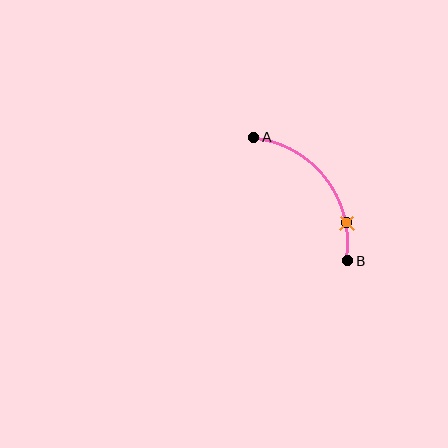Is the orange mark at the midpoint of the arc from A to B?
No. The orange mark lies on the arc but is closer to endpoint B. The arc midpoint would be at the point on the curve equidistant along the arc from both A and B.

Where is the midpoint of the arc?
The arc midpoint is the point on the curve farthest from the straight line joining A and B. It sits above and to the right of that line.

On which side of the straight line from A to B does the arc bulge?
The arc bulges above and to the right of the straight line connecting A and B.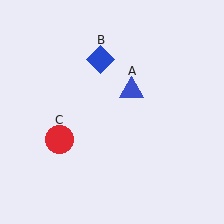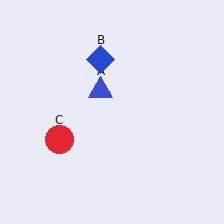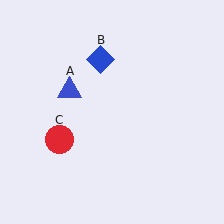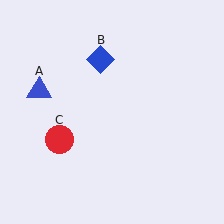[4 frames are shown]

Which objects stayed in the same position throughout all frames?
Blue diamond (object B) and red circle (object C) remained stationary.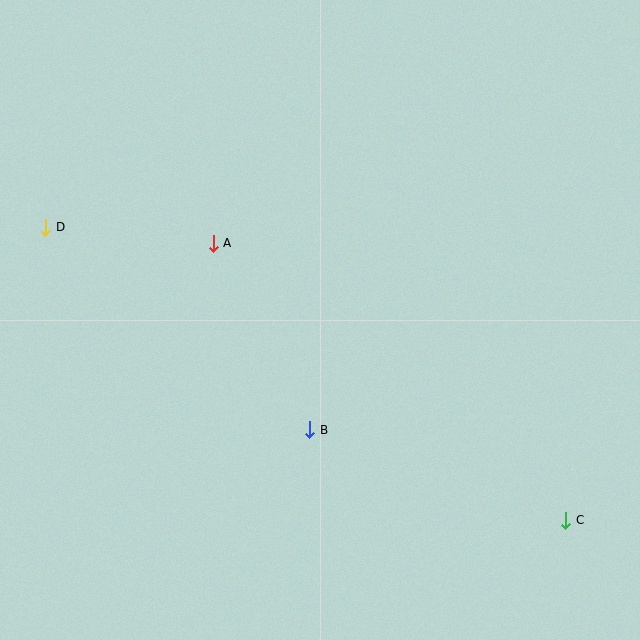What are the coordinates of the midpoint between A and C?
The midpoint between A and C is at (390, 382).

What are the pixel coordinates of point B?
Point B is at (310, 430).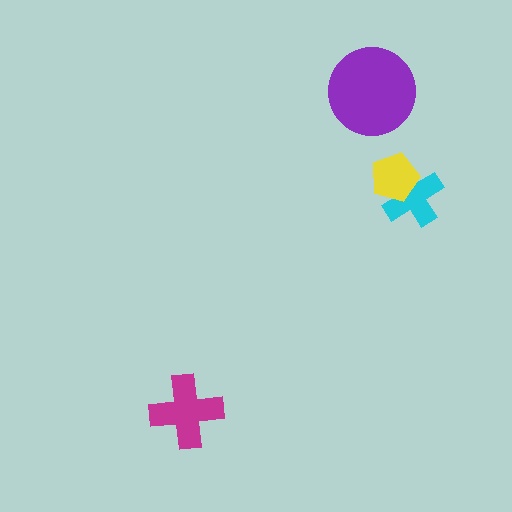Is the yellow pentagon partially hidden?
No, no other shape covers it.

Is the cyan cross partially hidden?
Yes, it is partially covered by another shape.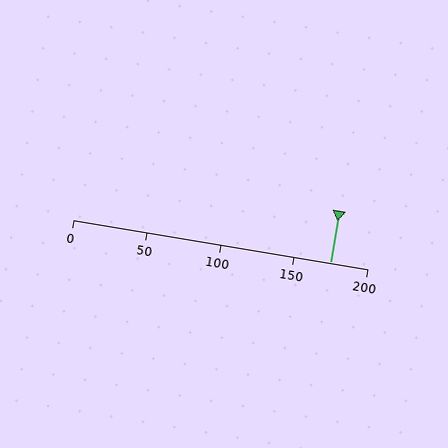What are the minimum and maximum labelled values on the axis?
The axis runs from 0 to 200.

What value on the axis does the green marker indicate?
The marker indicates approximately 175.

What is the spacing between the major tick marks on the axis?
The major ticks are spaced 50 apart.